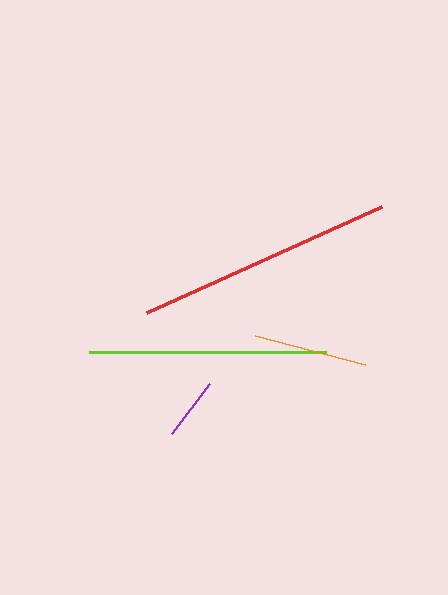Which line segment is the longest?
The red line is the longest at approximately 258 pixels.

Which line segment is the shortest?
The purple line is the shortest at approximately 63 pixels.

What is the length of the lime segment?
The lime segment is approximately 237 pixels long.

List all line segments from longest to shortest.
From longest to shortest: red, lime, orange, purple.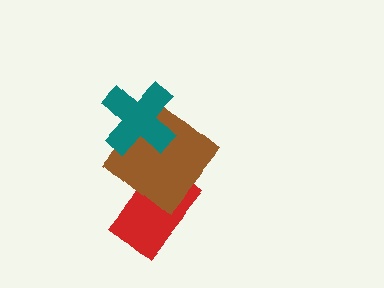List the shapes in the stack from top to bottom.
From top to bottom: the teal cross, the brown diamond, the red rectangle.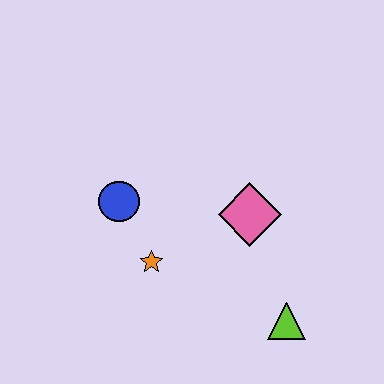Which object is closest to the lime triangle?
The pink diamond is closest to the lime triangle.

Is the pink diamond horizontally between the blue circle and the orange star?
No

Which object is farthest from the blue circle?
The lime triangle is farthest from the blue circle.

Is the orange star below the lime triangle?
No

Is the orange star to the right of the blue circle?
Yes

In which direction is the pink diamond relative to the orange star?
The pink diamond is to the right of the orange star.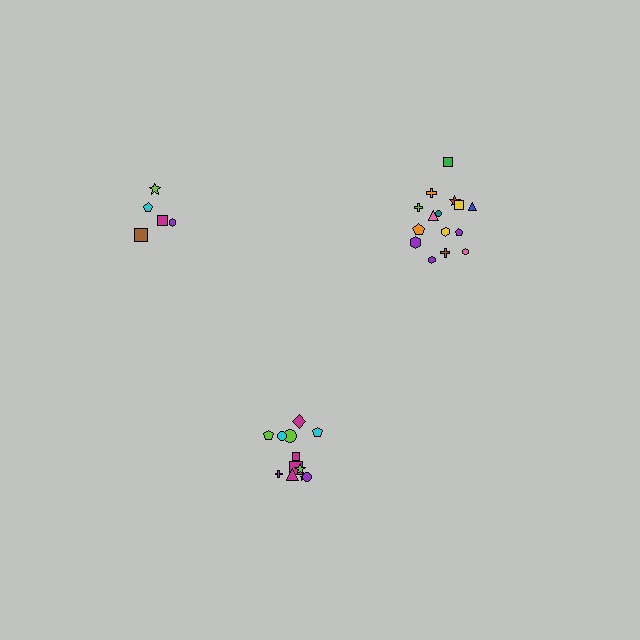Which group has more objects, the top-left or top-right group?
The top-right group.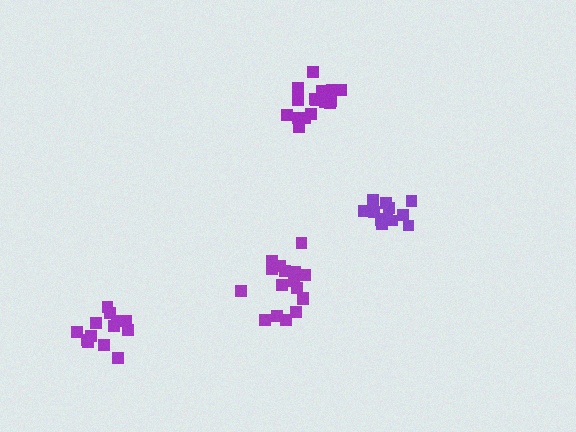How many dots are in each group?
Group 1: 17 dots, Group 2: 13 dots, Group 3: 17 dots, Group 4: 13 dots (60 total).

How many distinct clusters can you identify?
There are 4 distinct clusters.